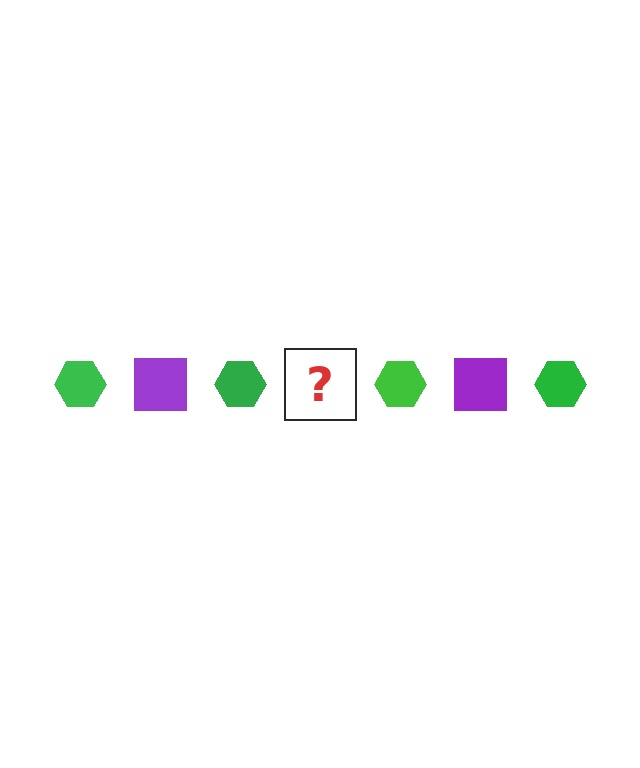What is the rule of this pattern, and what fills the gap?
The rule is that the pattern alternates between green hexagon and purple square. The gap should be filled with a purple square.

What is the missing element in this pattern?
The missing element is a purple square.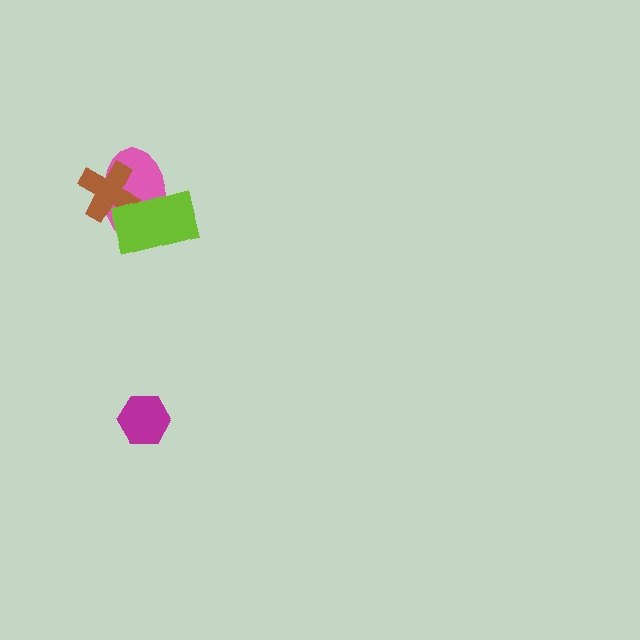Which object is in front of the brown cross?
The lime rectangle is in front of the brown cross.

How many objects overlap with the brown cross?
2 objects overlap with the brown cross.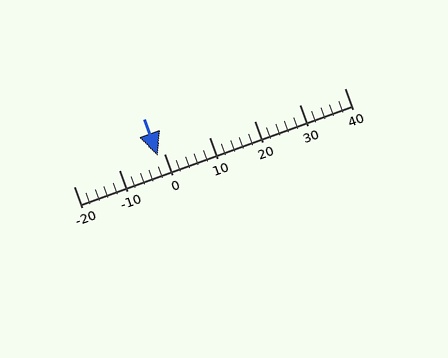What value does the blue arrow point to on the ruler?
The blue arrow points to approximately -1.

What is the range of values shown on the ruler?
The ruler shows values from -20 to 40.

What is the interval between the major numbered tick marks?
The major tick marks are spaced 10 units apart.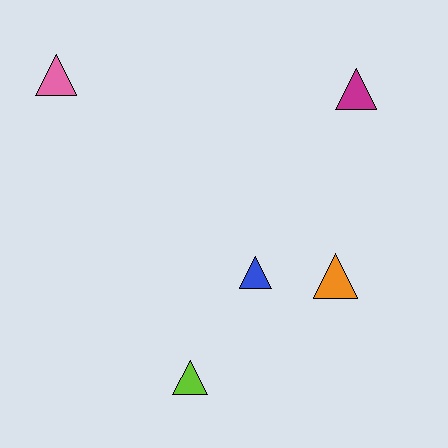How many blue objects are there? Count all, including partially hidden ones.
There is 1 blue object.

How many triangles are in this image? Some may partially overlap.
There are 5 triangles.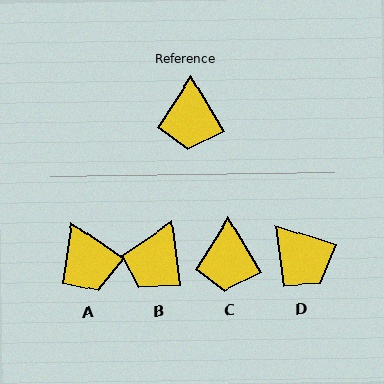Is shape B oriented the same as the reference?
No, it is off by about 24 degrees.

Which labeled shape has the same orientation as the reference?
C.